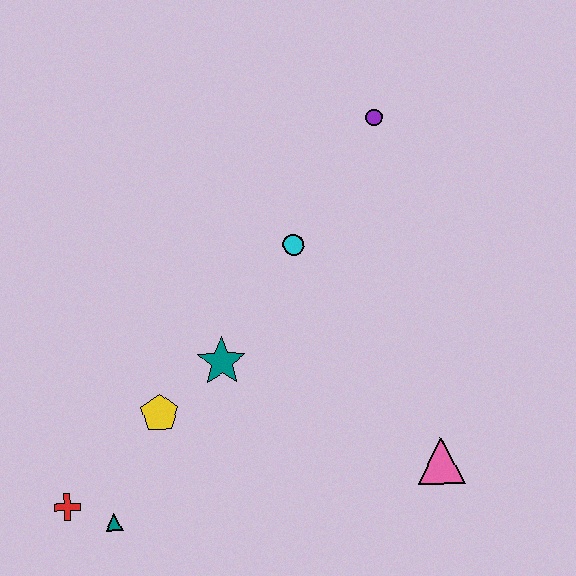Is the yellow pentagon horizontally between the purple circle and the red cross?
Yes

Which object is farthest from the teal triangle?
The purple circle is farthest from the teal triangle.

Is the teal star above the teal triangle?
Yes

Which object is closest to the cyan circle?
The teal star is closest to the cyan circle.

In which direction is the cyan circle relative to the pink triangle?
The cyan circle is above the pink triangle.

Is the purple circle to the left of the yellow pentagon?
No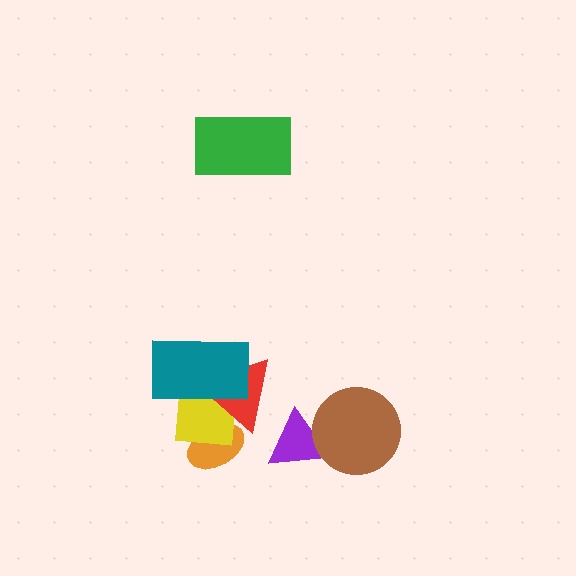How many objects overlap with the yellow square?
3 objects overlap with the yellow square.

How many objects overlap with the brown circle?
1 object overlaps with the brown circle.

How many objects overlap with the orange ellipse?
2 objects overlap with the orange ellipse.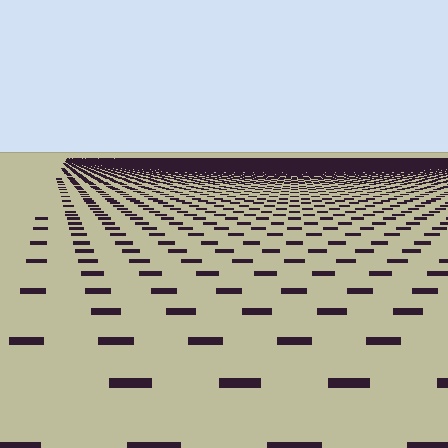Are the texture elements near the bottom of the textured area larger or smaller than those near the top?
Larger. Near the bottom, elements are closer to the viewer and appear at a bigger on-screen size.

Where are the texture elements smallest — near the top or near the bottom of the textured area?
Near the top.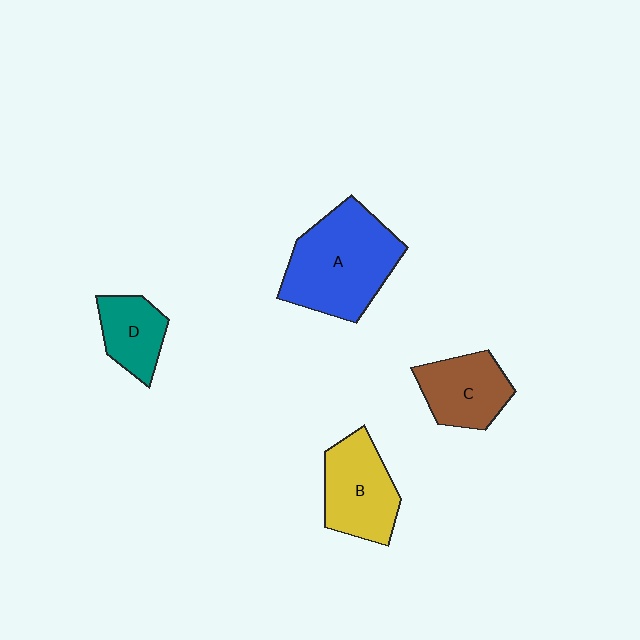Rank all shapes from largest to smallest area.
From largest to smallest: A (blue), B (yellow), C (brown), D (teal).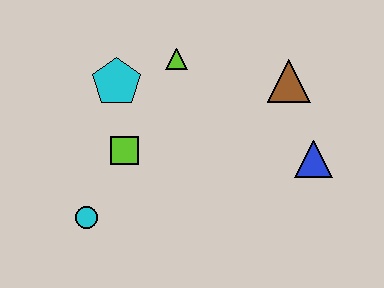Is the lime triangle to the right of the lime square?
Yes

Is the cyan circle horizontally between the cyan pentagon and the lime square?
No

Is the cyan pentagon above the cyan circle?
Yes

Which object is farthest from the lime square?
The blue triangle is farthest from the lime square.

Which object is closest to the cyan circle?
The lime square is closest to the cyan circle.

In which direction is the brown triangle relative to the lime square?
The brown triangle is to the right of the lime square.